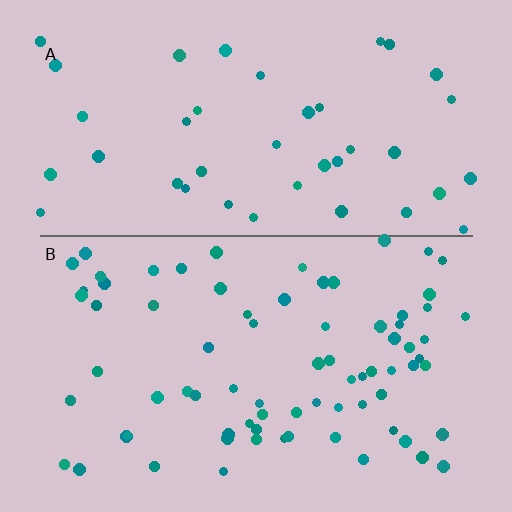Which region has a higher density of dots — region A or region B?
B (the bottom).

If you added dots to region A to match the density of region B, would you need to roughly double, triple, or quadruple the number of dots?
Approximately double.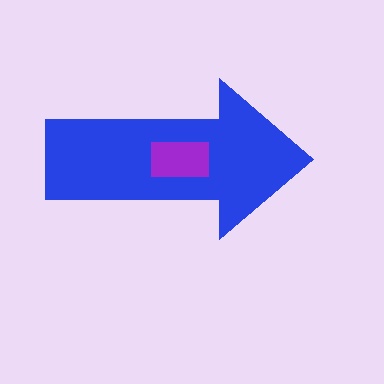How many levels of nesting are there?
2.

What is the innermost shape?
The purple rectangle.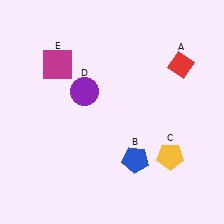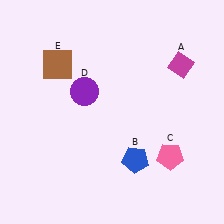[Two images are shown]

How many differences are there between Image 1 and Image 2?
There are 3 differences between the two images.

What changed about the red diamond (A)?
In Image 1, A is red. In Image 2, it changed to magenta.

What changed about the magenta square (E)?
In Image 1, E is magenta. In Image 2, it changed to brown.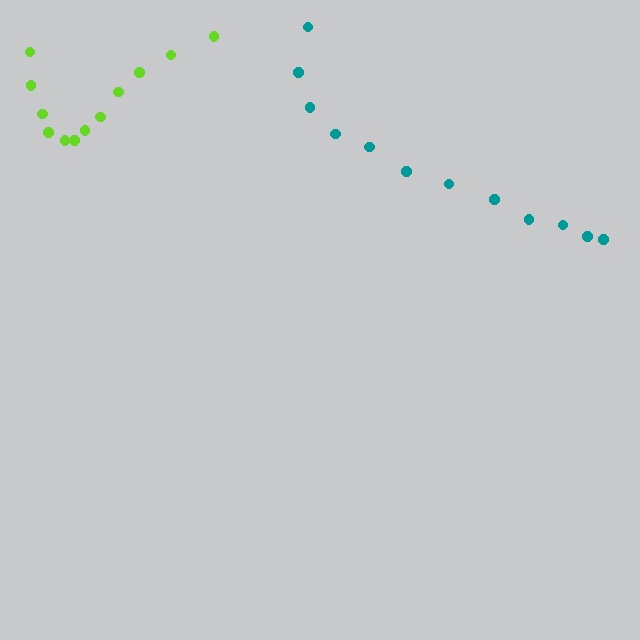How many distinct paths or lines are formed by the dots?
There are 2 distinct paths.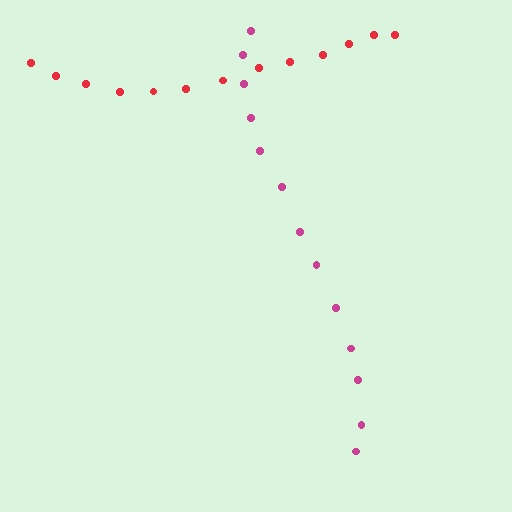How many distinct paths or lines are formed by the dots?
There are 2 distinct paths.